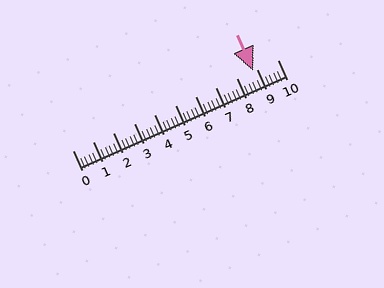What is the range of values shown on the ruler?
The ruler shows values from 0 to 10.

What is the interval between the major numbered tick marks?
The major tick marks are spaced 1 units apart.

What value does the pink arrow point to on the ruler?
The pink arrow points to approximately 8.8.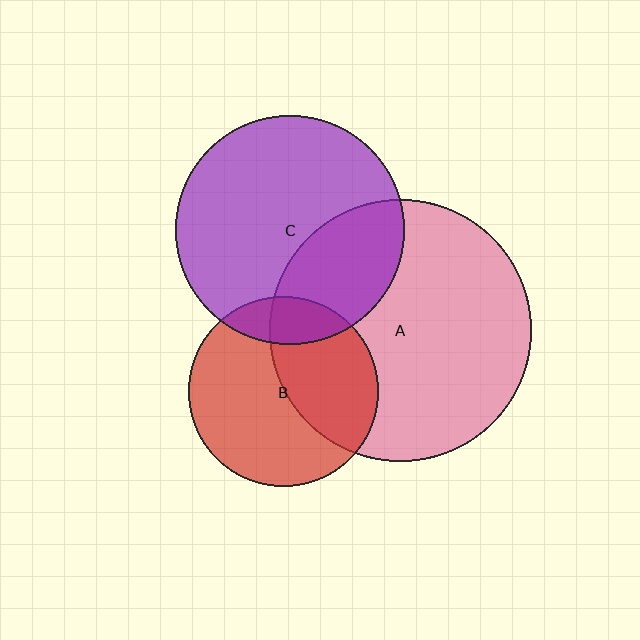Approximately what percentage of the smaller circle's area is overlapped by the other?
Approximately 15%.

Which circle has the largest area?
Circle A (pink).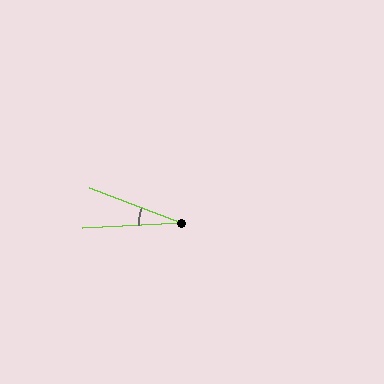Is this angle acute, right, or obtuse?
It is acute.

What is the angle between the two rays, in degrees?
Approximately 24 degrees.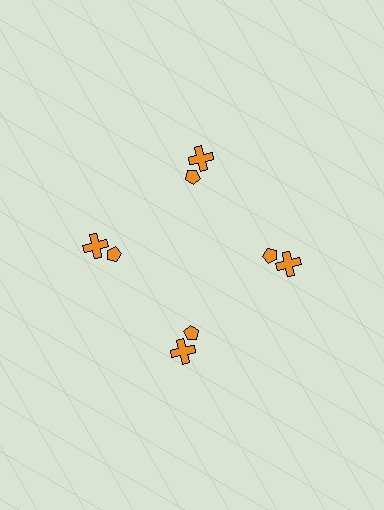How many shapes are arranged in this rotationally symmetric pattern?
There are 8 shapes, arranged in 4 groups of 2.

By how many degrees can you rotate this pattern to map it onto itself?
The pattern maps onto itself every 90 degrees of rotation.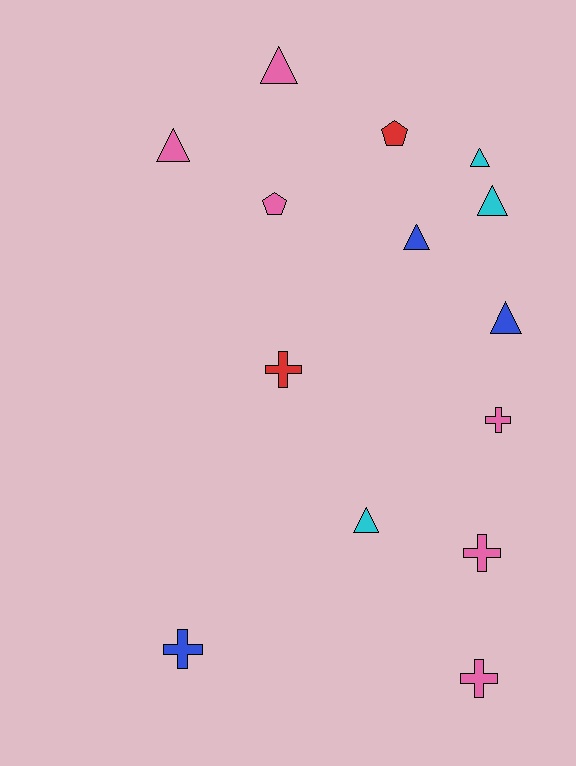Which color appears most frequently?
Pink, with 6 objects.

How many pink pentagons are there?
There is 1 pink pentagon.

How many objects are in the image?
There are 14 objects.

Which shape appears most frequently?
Triangle, with 7 objects.